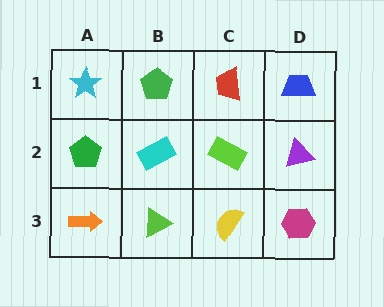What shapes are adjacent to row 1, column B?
A cyan rectangle (row 2, column B), a cyan star (row 1, column A), a red trapezoid (row 1, column C).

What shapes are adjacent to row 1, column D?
A purple triangle (row 2, column D), a red trapezoid (row 1, column C).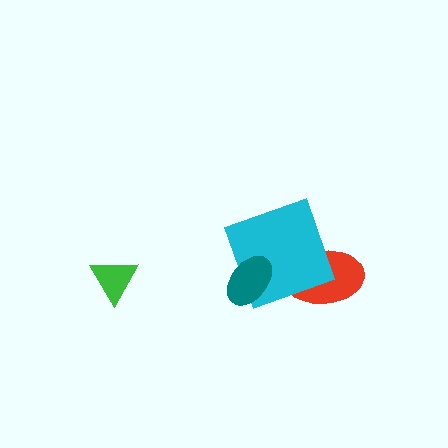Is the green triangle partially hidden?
No, no other shape covers it.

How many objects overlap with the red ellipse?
1 object overlaps with the red ellipse.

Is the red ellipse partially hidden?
Yes, it is partially covered by another shape.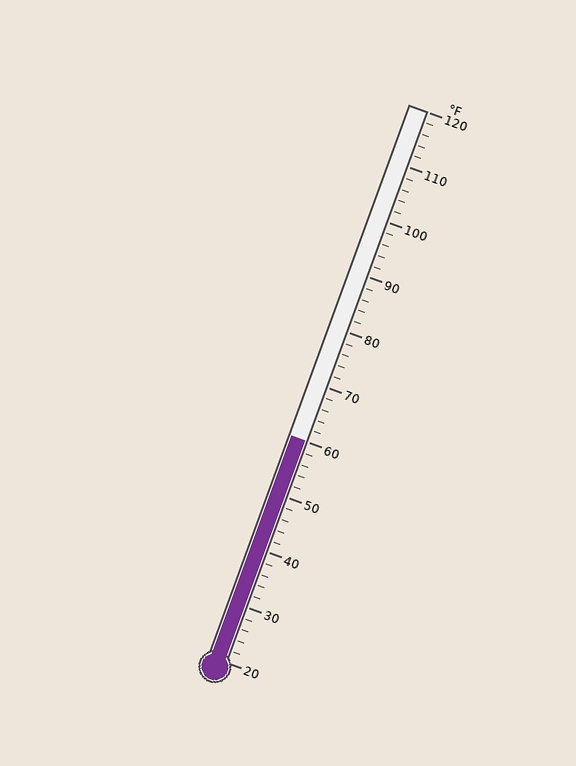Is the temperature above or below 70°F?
The temperature is below 70°F.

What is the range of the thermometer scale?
The thermometer scale ranges from 20°F to 120°F.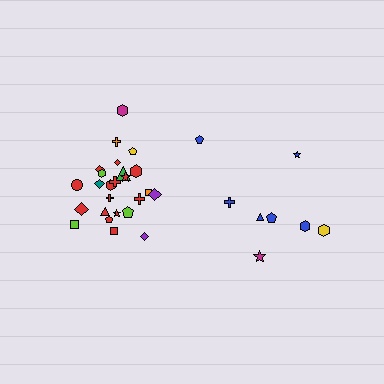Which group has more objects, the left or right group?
The left group.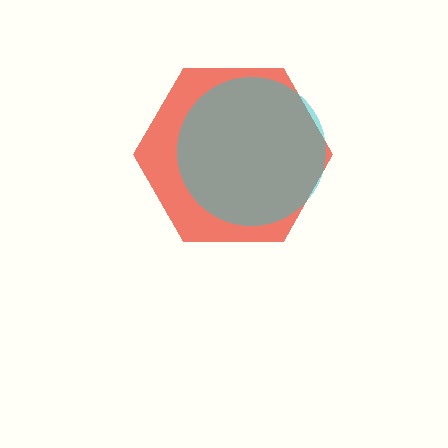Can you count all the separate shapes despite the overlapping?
Yes, there are 2 separate shapes.